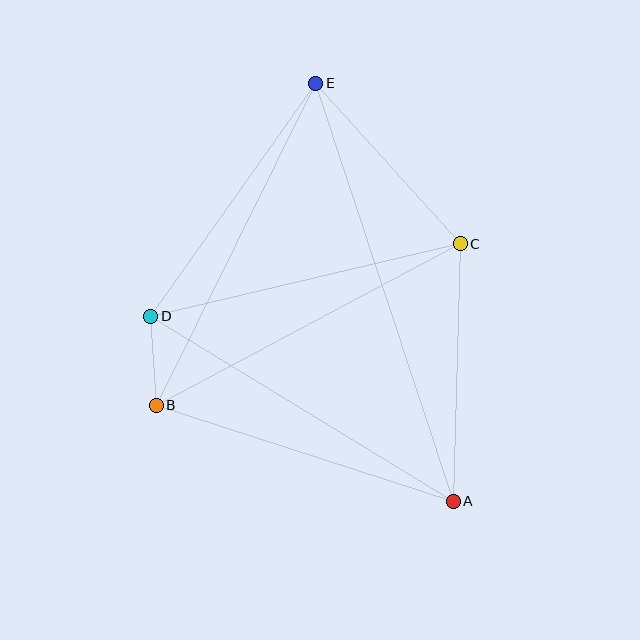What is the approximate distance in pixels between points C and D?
The distance between C and D is approximately 318 pixels.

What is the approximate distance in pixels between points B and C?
The distance between B and C is approximately 344 pixels.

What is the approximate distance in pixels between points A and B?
The distance between A and B is approximately 312 pixels.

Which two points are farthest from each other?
Points A and E are farthest from each other.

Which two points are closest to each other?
Points B and D are closest to each other.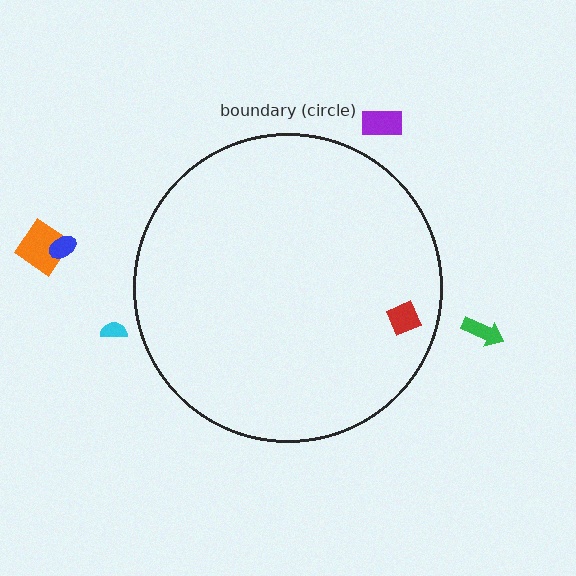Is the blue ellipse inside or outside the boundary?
Outside.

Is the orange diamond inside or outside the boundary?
Outside.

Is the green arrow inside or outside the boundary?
Outside.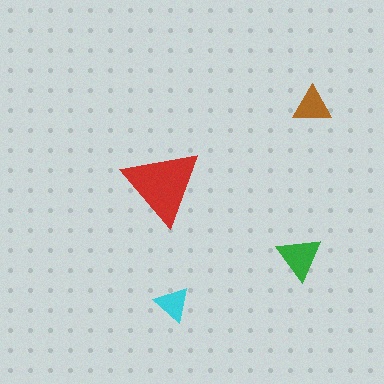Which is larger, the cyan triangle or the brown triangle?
The brown one.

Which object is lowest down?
The cyan triangle is bottommost.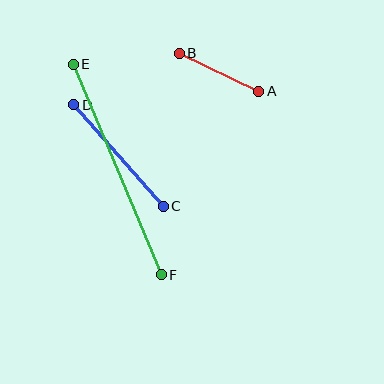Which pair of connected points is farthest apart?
Points E and F are farthest apart.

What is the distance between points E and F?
The distance is approximately 228 pixels.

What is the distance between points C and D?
The distance is approximately 135 pixels.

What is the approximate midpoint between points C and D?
The midpoint is at approximately (119, 155) pixels.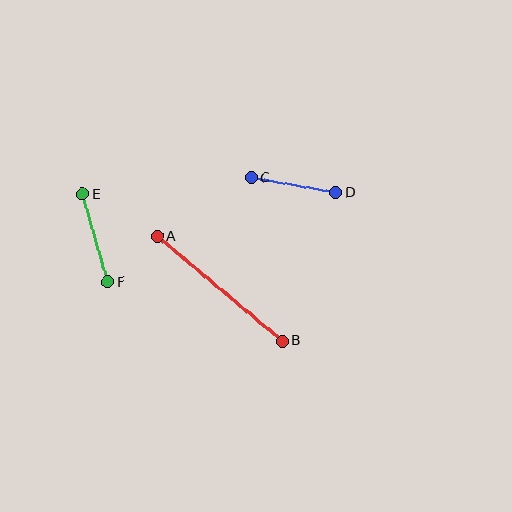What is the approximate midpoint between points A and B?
The midpoint is at approximately (220, 289) pixels.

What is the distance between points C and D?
The distance is approximately 86 pixels.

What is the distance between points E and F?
The distance is approximately 91 pixels.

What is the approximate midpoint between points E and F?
The midpoint is at approximately (95, 238) pixels.